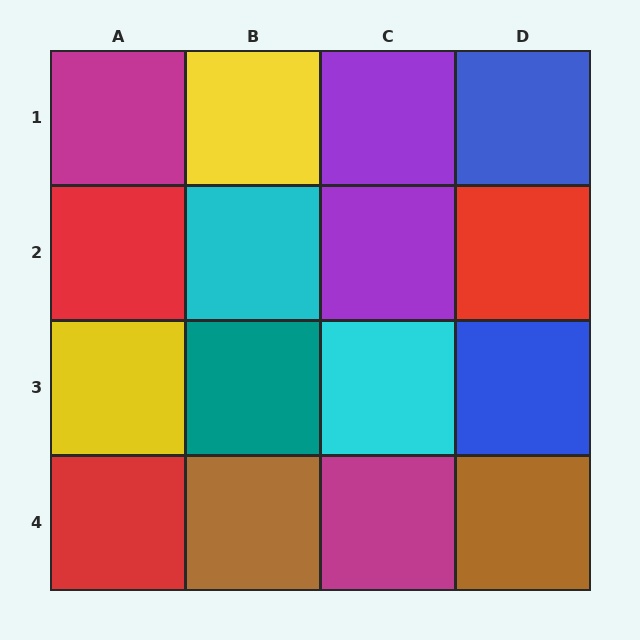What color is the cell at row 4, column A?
Red.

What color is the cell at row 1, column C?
Purple.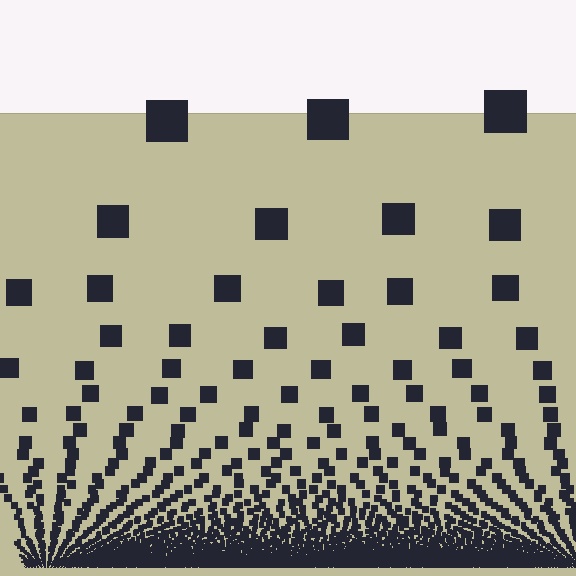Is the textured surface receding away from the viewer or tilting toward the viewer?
The surface appears to tilt toward the viewer. Texture elements get larger and sparser toward the top.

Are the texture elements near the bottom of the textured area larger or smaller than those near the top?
Smaller. The gradient is inverted — elements near the bottom are smaller and denser.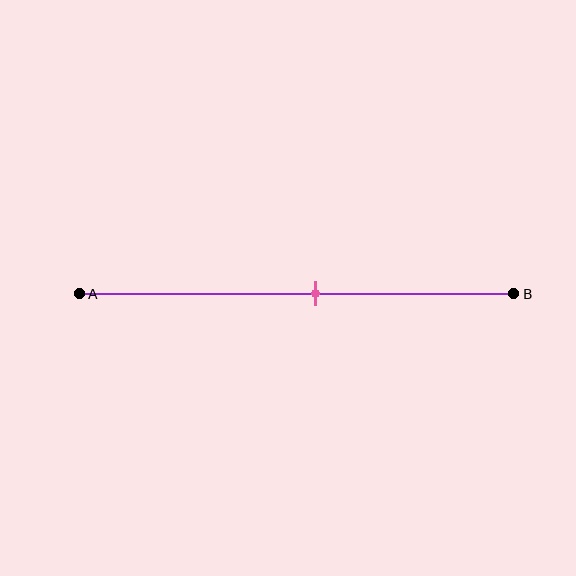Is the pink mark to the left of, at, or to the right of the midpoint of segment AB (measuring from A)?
The pink mark is to the right of the midpoint of segment AB.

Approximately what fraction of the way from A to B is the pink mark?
The pink mark is approximately 55% of the way from A to B.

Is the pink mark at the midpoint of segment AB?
No, the mark is at about 55% from A, not at the 50% midpoint.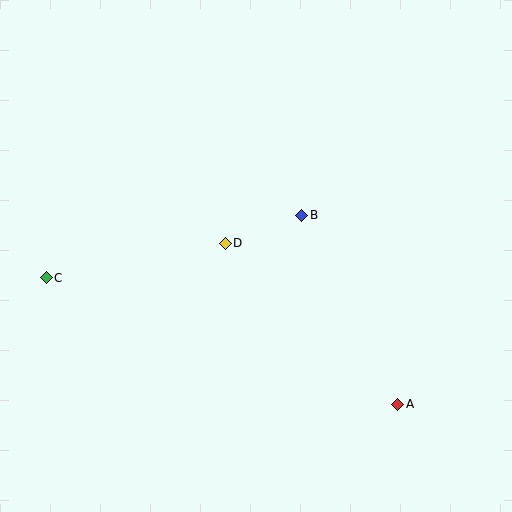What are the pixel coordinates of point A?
Point A is at (398, 404).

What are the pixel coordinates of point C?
Point C is at (46, 278).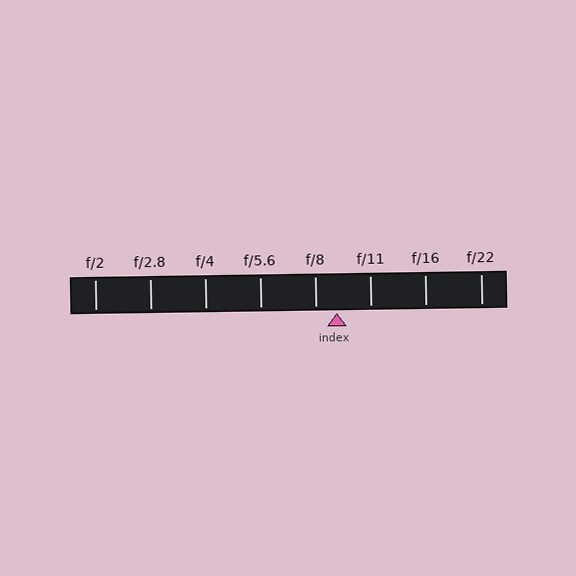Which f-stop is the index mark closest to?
The index mark is closest to f/8.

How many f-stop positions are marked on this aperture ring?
There are 8 f-stop positions marked.